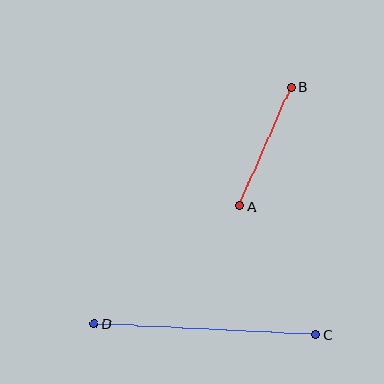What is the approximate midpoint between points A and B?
The midpoint is at approximately (265, 146) pixels.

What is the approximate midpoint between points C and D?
The midpoint is at approximately (205, 329) pixels.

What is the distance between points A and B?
The distance is approximately 130 pixels.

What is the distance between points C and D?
The distance is approximately 222 pixels.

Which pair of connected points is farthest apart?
Points C and D are farthest apart.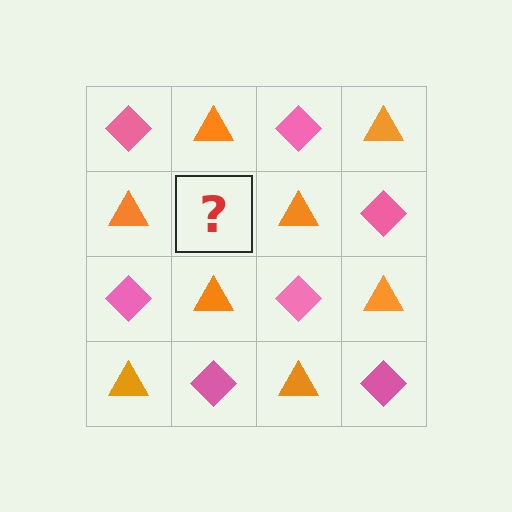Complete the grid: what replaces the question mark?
The question mark should be replaced with a pink diamond.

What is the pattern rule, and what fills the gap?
The rule is that it alternates pink diamond and orange triangle in a checkerboard pattern. The gap should be filled with a pink diamond.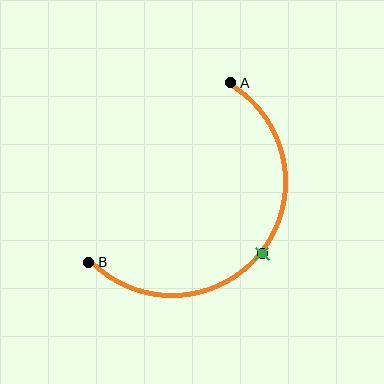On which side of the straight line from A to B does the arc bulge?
The arc bulges below and to the right of the straight line connecting A and B.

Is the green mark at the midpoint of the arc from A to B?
Yes. The green mark lies on the arc at equal arc-length from both A and B — it is the arc midpoint.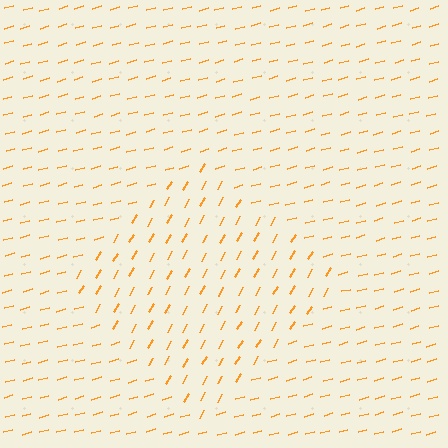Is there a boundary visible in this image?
Yes, there is a texture boundary formed by a change in line orientation.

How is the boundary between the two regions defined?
The boundary is defined purely by a change in line orientation (approximately 45 degrees difference). All lines are the same color and thickness.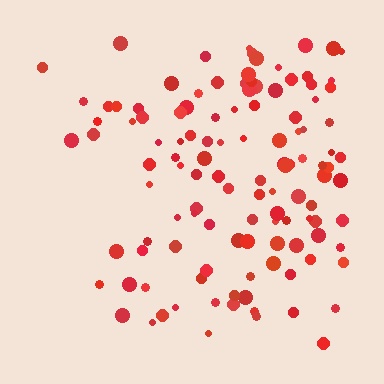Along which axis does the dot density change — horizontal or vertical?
Horizontal.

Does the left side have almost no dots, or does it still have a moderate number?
Still a moderate number, just noticeably fewer than the right.